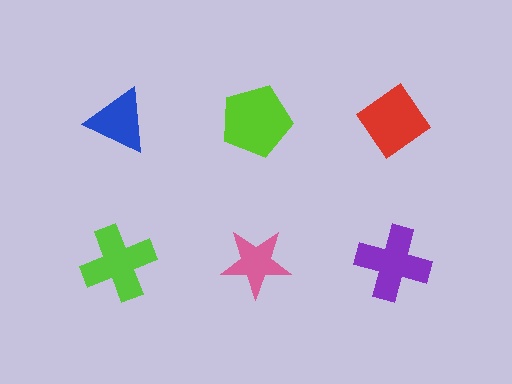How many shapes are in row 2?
3 shapes.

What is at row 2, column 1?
A lime cross.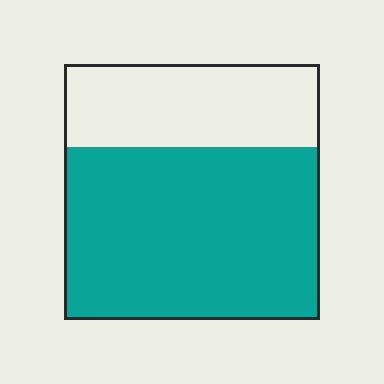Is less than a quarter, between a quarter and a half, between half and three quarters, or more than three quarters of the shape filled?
Between half and three quarters.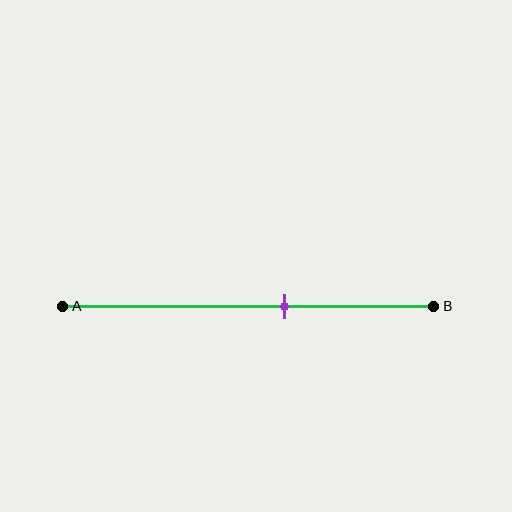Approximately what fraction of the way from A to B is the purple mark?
The purple mark is approximately 60% of the way from A to B.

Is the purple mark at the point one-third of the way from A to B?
No, the mark is at about 60% from A, not at the 33% one-third point.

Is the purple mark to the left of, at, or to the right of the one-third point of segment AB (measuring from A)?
The purple mark is to the right of the one-third point of segment AB.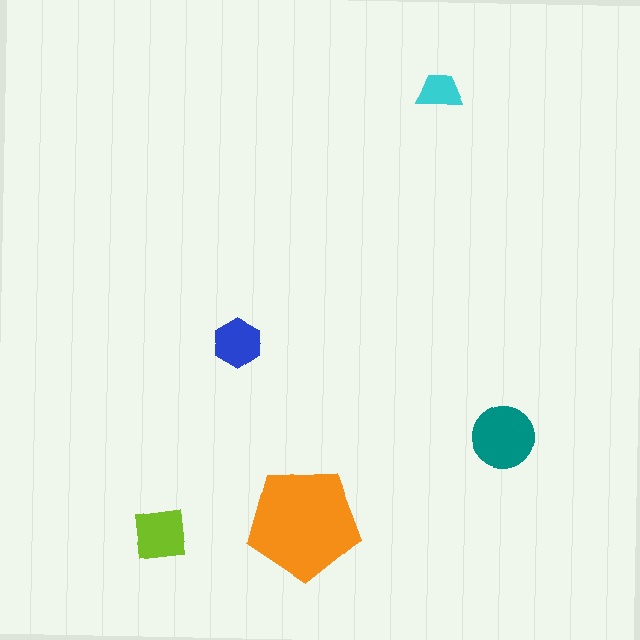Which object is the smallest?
The cyan trapezoid.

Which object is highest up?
The cyan trapezoid is topmost.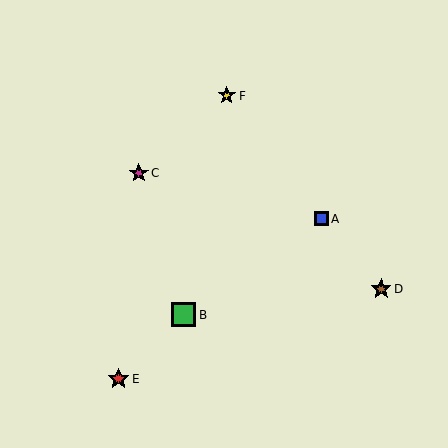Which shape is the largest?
The green square (labeled B) is the largest.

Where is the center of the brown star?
The center of the brown star is at (381, 289).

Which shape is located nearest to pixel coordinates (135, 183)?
The magenta star (labeled C) at (139, 173) is nearest to that location.